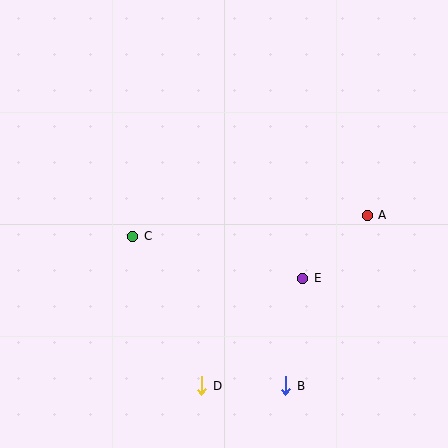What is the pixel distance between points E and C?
The distance between E and C is 175 pixels.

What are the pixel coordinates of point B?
Point B is at (286, 386).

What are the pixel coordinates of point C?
Point C is at (133, 236).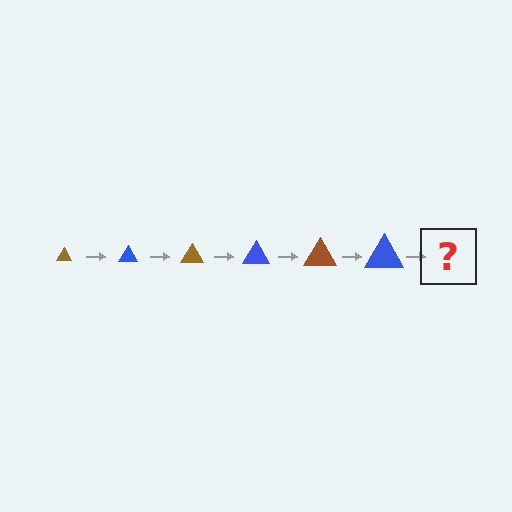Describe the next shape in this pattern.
It should be a brown triangle, larger than the previous one.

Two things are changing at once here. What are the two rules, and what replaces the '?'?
The two rules are that the triangle grows larger each step and the color cycles through brown and blue. The '?' should be a brown triangle, larger than the previous one.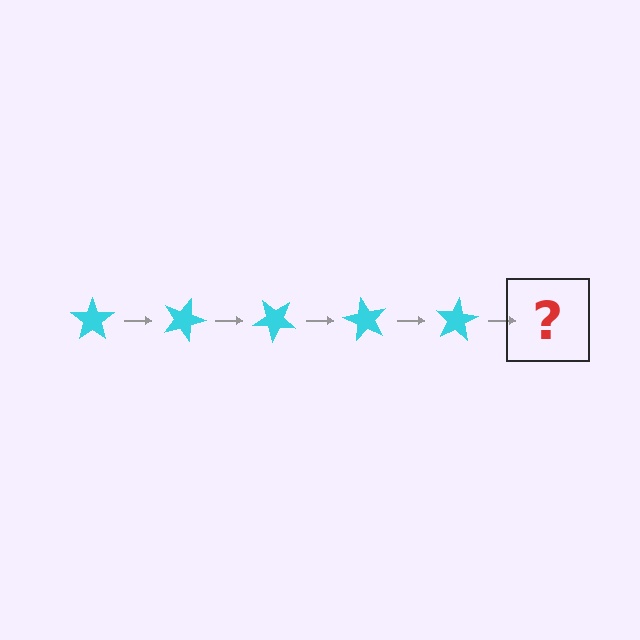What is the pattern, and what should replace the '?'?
The pattern is that the star rotates 20 degrees each step. The '?' should be a cyan star rotated 100 degrees.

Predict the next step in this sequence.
The next step is a cyan star rotated 100 degrees.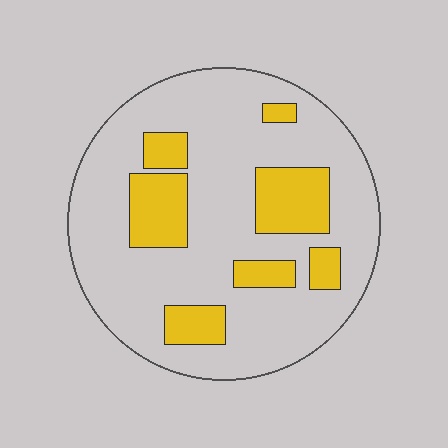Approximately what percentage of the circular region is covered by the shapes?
Approximately 25%.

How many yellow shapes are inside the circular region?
7.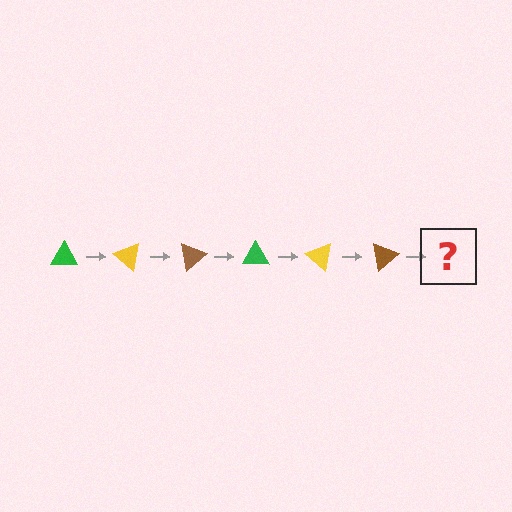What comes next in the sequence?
The next element should be a green triangle, rotated 240 degrees from the start.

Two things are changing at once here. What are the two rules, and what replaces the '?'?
The two rules are that it rotates 40 degrees each step and the color cycles through green, yellow, and brown. The '?' should be a green triangle, rotated 240 degrees from the start.